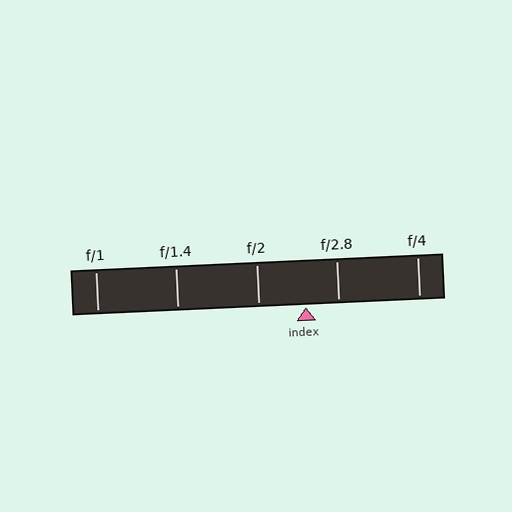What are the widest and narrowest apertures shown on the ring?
The widest aperture shown is f/1 and the narrowest is f/4.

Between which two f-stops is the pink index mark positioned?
The index mark is between f/2 and f/2.8.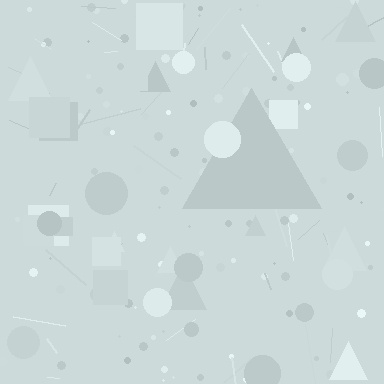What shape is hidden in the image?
A triangle is hidden in the image.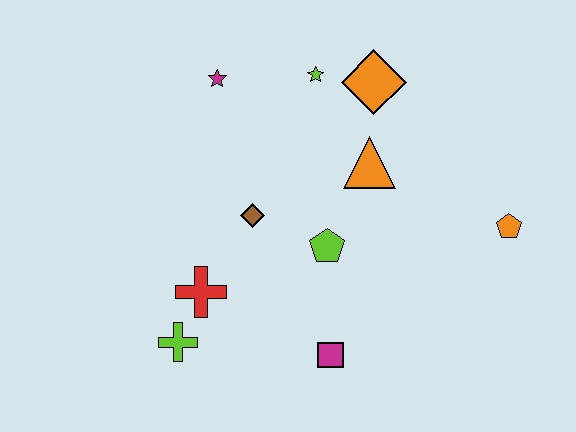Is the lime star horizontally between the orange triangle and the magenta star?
Yes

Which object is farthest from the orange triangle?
The lime cross is farthest from the orange triangle.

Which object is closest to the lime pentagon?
The brown diamond is closest to the lime pentagon.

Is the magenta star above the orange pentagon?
Yes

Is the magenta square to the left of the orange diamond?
Yes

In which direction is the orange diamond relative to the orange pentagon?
The orange diamond is above the orange pentagon.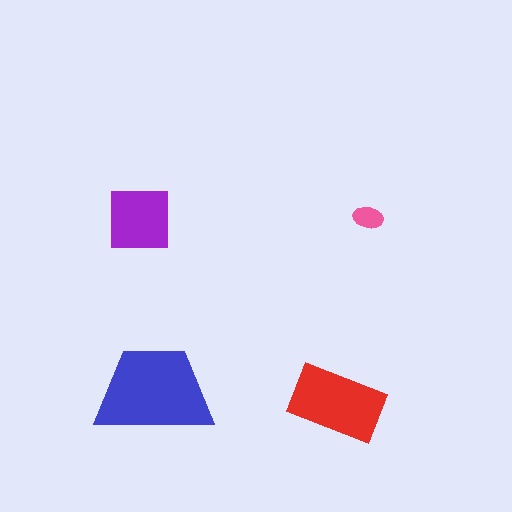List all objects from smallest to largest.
The pink ellipse, the purple square, the red rectangle, the blue trapezoid.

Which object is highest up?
The pink ellipse is topmost.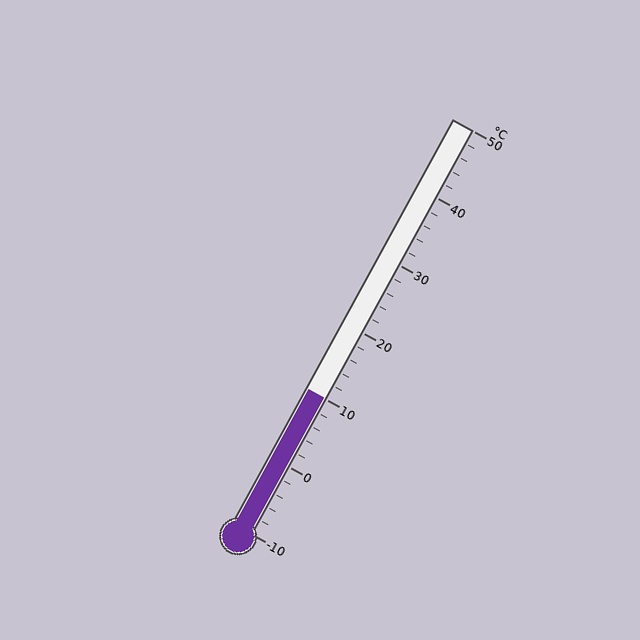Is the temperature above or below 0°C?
The temperature is above 0°C.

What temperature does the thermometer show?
The thermometer shows approximately 10°C.